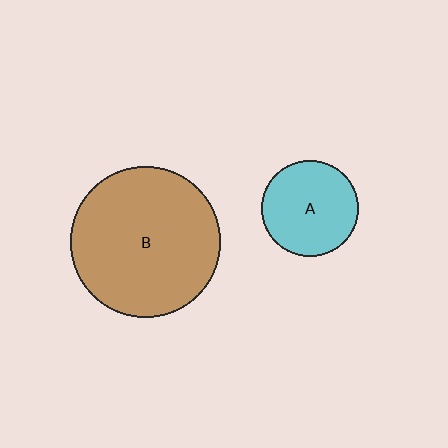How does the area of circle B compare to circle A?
Approximately 2.4 times.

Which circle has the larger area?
Circle B (brown).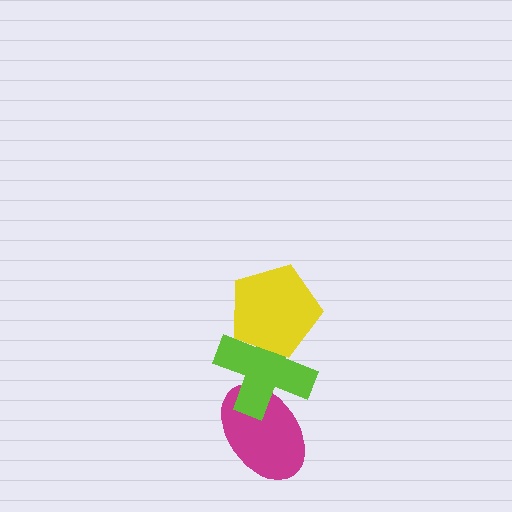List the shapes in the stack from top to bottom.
From top to bottom: the yellow pentagon, the lime cross, the magenta ellipse.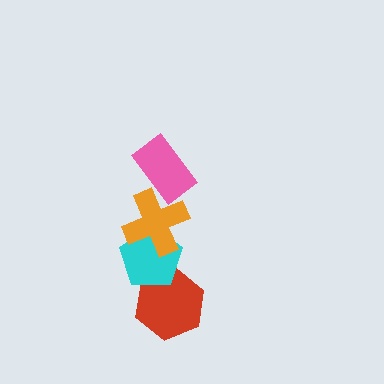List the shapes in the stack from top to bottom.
From top to bottom: the pink rectangle, the orange cross, the cyan pentagon, the red hexagon.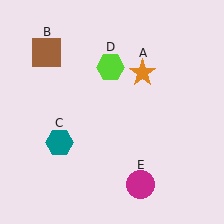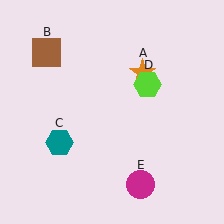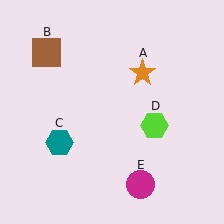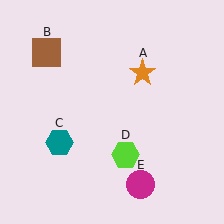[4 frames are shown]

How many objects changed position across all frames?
1 object changed position: lime hexagon (object D).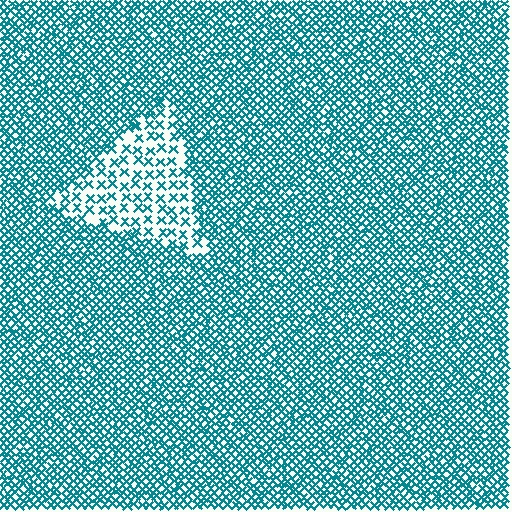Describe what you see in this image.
The image contains small teal elements arranged at two different densities. A triangle-shaped region is visible where the elements are less densely packed than the surrounding area.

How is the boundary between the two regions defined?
The boundary is defined by a change in element density (approximately 2.4x ratio). All elements are the same color, size, and shape.